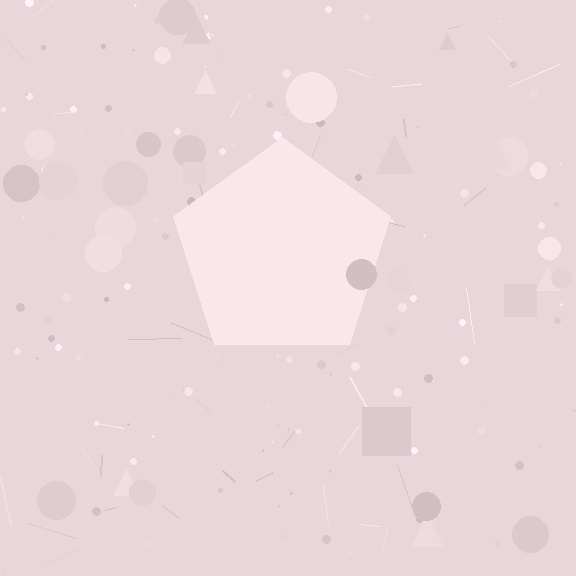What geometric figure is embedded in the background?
A pentagon is embedded in the background.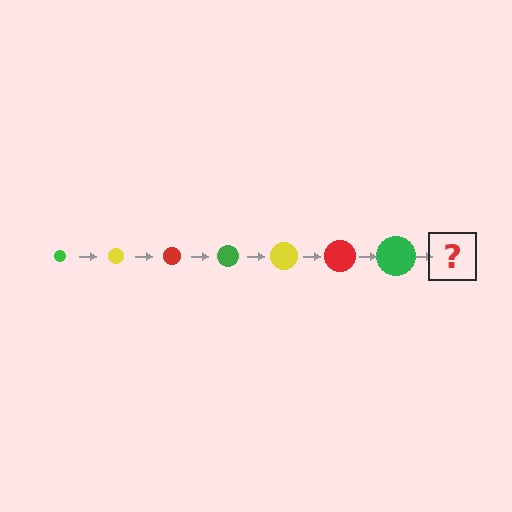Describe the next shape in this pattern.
It should be a yellow circle, larger than the previous one.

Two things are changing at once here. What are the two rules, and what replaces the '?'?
The two rules are that the circle grows larger each step and the color cycles through green, yellow, and red. The '?' should be a yellow circle, larger than the previous one.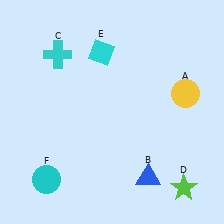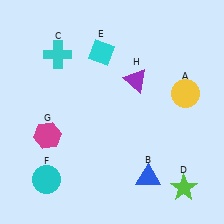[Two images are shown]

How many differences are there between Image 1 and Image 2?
There are 2 differences between the two images.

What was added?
A magenta hexagon (G), a purple triangle (H) were added in Image 2.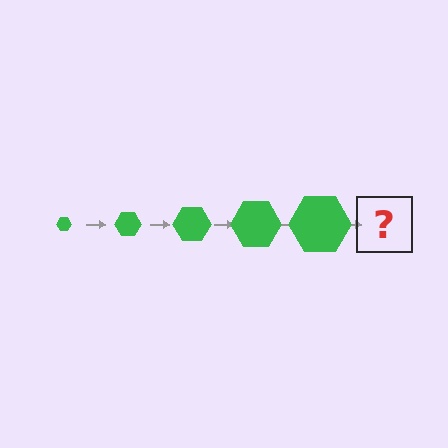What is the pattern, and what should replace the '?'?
The pattern is that the hexagon gets progressively larger each step. The '?' should be a green hexagon, larger than the previous one.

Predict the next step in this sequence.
The next step is a green hexagon, larger than the previous one.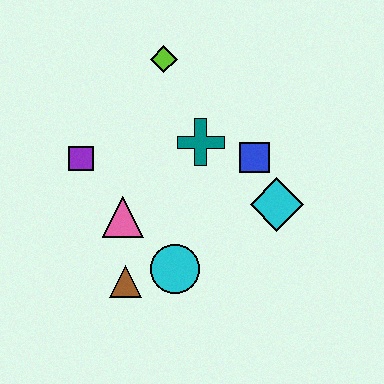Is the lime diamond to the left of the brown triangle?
No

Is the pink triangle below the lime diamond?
Yes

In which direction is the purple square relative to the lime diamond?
The purple square is below the lime diamond.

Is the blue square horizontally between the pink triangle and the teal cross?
No